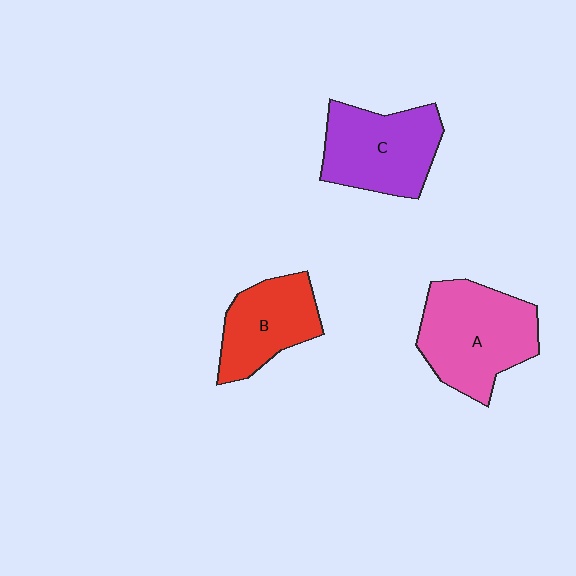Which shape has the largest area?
Shape A (pink).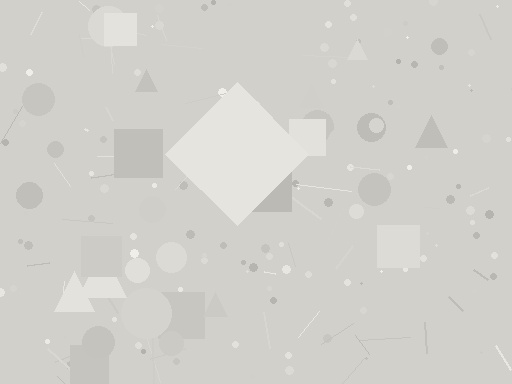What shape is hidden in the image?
A diamond is hidden in the image.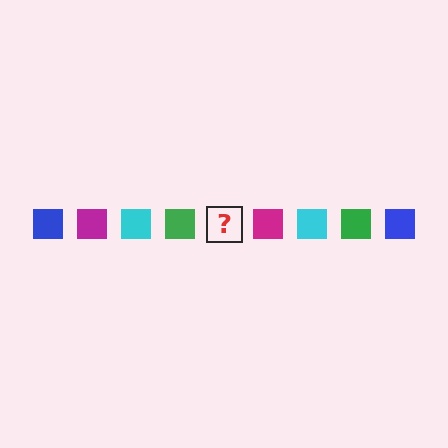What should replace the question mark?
The question mark should be replaced with a blue square.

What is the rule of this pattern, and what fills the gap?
The rule is that the pattern cycles through blue, magenta, cyan, green squares. The gap should be filled with a blue square.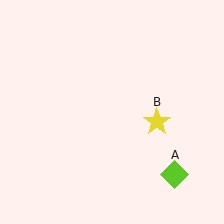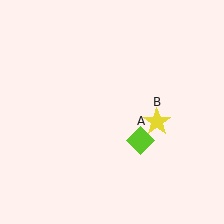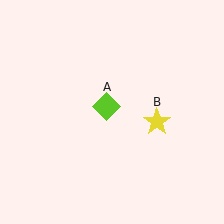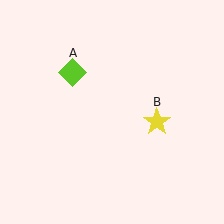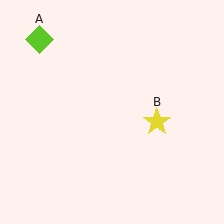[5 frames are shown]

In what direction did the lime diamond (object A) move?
The lime diamond (object A) moved up and to the left.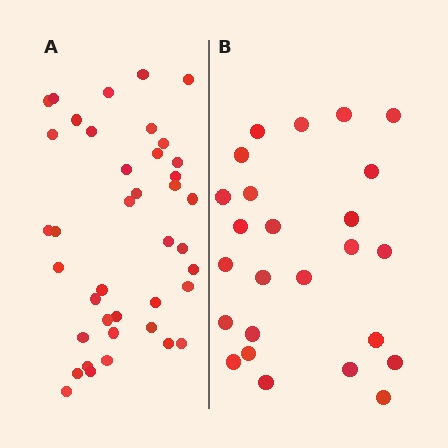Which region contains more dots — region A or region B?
Region A (the left region) has more dots.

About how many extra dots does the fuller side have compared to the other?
Region A has approximately 15 more dots than region B.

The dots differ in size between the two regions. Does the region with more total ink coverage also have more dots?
No. Region B has more total ink coverage because its dots are larger, but region A actually contains more individual dots. Total area can be misleading — the number of items is what matters here.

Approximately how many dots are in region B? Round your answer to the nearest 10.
About 20 dots. (The exact count is 25, which rounds to 20.)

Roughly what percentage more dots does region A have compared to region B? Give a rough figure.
About 60% more.